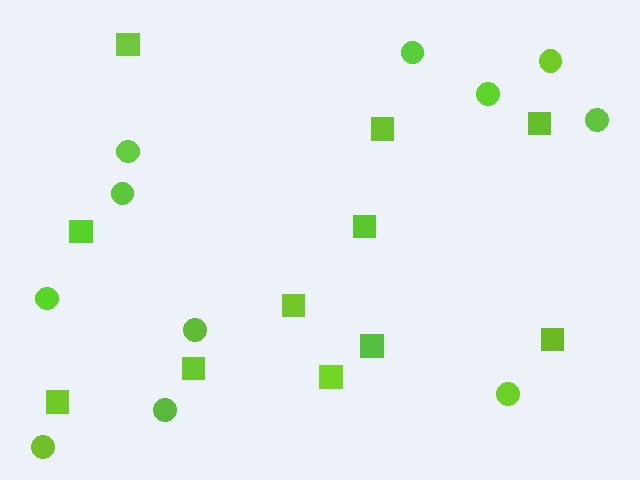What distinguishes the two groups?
There are 2 groups: one group of circles (11) and one group of squares (11).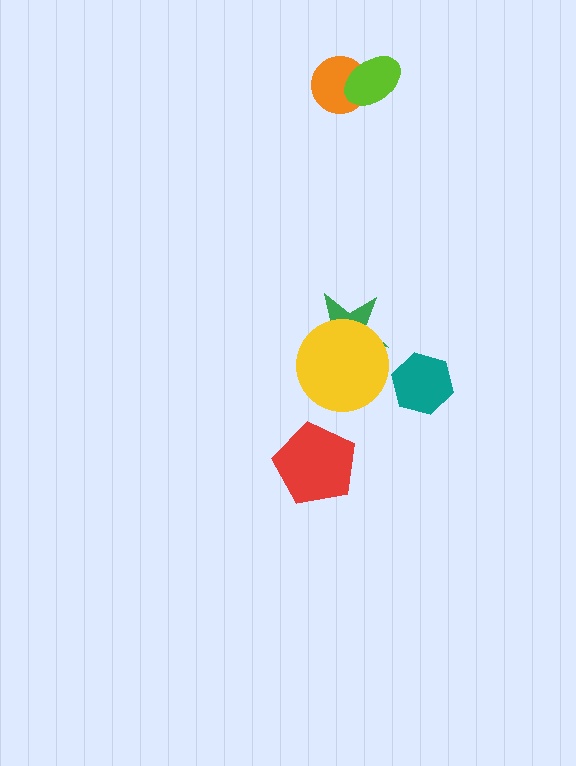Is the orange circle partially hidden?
Yes, it is partially covered by another shape.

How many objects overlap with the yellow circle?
1 object overlaps with the yellow circle.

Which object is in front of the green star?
The yellow circle is in front of the green star.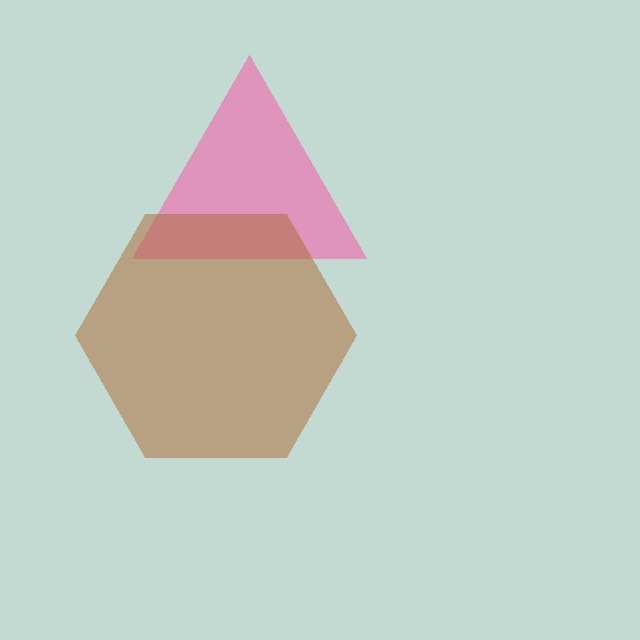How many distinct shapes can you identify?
There are 2 distinct shapes: a pink triangle, a brown hexagon.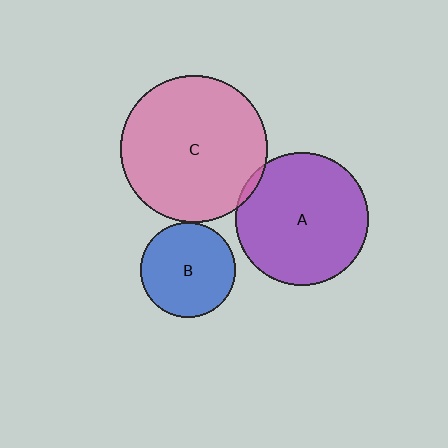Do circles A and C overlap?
Yes.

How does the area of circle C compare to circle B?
Approximately 2.4 times.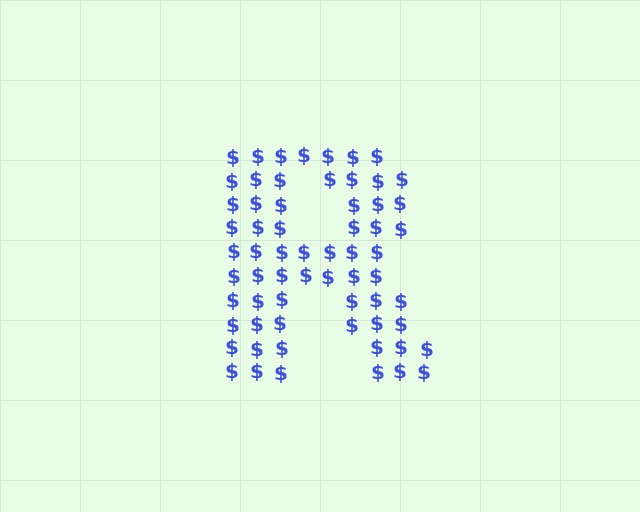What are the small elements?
The small elements are dollar signs.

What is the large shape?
The large shape is the letter R.